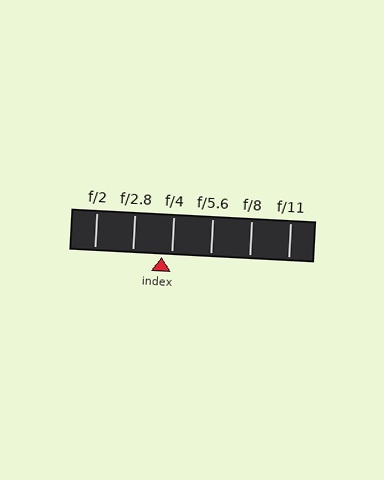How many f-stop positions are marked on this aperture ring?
There are 6 f-stop positions marked.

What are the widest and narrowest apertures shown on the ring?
The widest aperture shown is f/2 and the narrowest is f/11.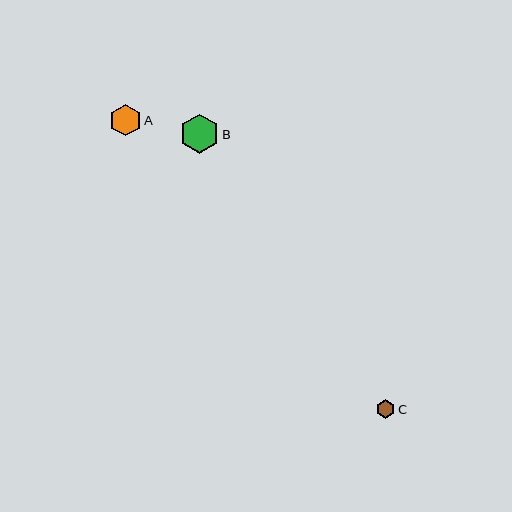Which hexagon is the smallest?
Hexagon C is the smallest with a size of approximately 18 pixels.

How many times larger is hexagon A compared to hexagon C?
Hexagon A is approximately 1.7 times the size of hexagon C.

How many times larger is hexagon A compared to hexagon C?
Hexagon A is approximately 1.7 times the size of hexagon C.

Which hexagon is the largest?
Hexagon B is the largest with a size of approximately 39 pixels.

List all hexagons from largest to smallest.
From largest to smallest: B, A, C.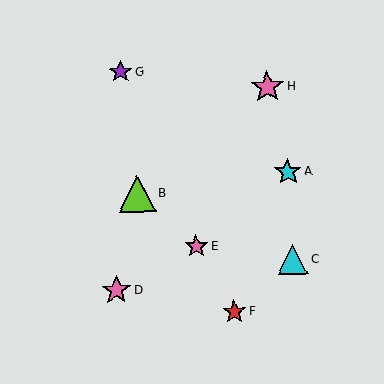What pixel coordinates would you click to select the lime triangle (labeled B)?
Click at (137, 194) to select the lime triangle B.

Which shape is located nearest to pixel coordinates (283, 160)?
The cyan star (labeled A) at (288, 172) is nearest to that location.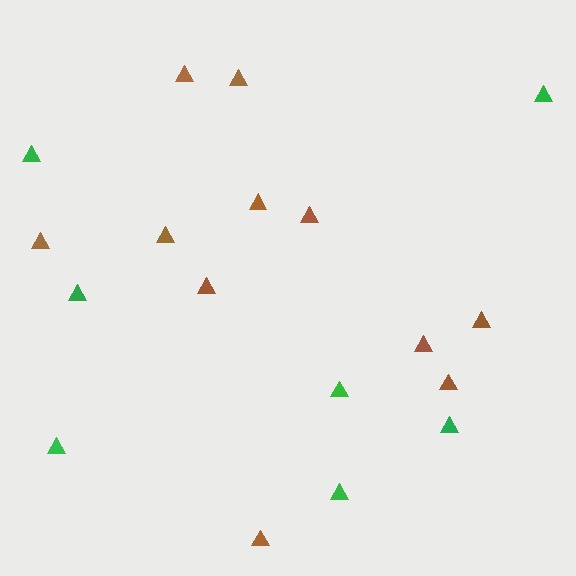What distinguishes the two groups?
There are 2 groups: one group of brown triangles (11) and one group of green triangles (7).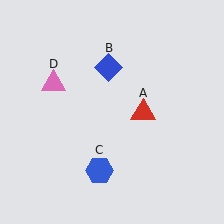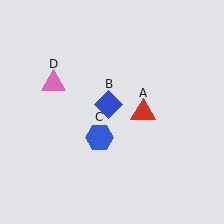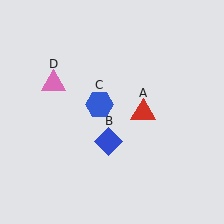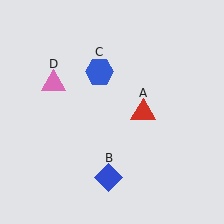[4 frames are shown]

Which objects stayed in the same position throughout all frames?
Red triangle (object A) and pink triangle (object D) remained stationary.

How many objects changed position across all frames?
2 objects changed position: blue diamond (object B), blue hexagon (object C).